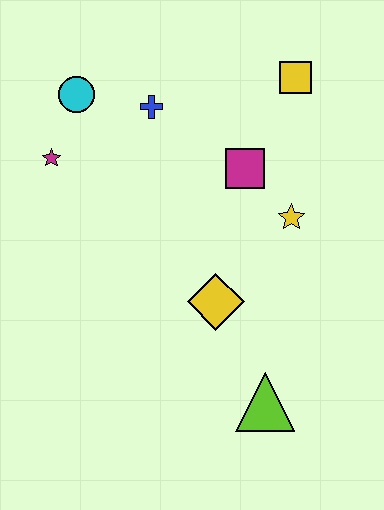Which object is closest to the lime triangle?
The yellow diamond is closest to the lime triangle.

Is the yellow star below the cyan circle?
Yes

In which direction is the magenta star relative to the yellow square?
The magenta star is to the left of the yellow square.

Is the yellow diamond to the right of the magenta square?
No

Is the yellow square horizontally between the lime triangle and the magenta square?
No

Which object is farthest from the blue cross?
The lime triangle is farthest from the blue cross.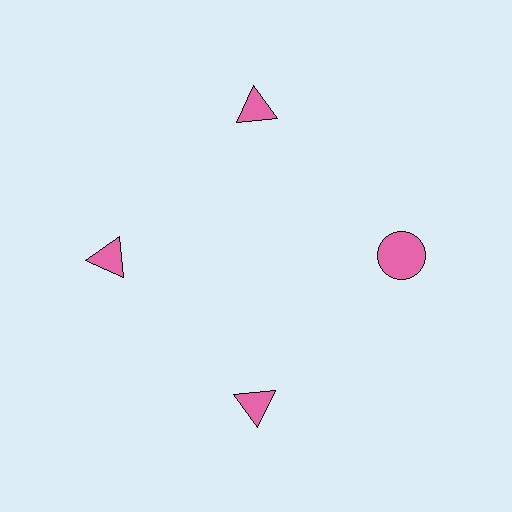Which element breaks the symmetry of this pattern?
The pink circle at roughly the 3 o'clock position breaks the symmetry. All other shapes are pink triangles.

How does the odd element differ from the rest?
It has a different shape: circle instead of triangle.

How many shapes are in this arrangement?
There are 4 shapes arranged in a ring pattern.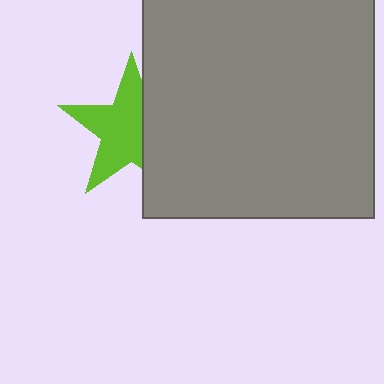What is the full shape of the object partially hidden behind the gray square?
The partially hidden object is a lime star.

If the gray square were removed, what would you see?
You would see the complete lime star.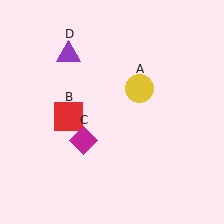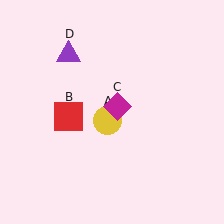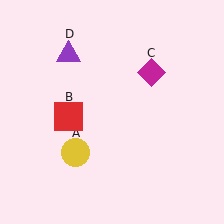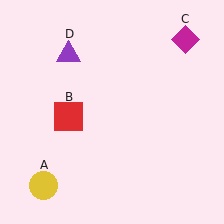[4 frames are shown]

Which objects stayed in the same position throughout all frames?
Red square (object B) and purple triangle (object D) remained stationary.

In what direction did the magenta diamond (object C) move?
The magenta diamond (object C) moved up and to the right.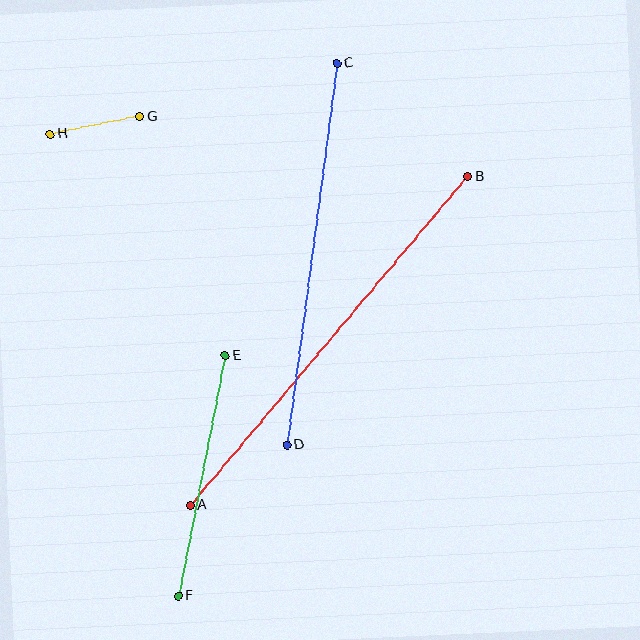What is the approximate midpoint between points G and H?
The midpoint is at approximately (95, 125) pixels.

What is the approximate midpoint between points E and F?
The midpoint is at approximately (202, 476) pixels.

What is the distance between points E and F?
The distance is approximately 244 pixels.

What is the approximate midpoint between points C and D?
The midpoint is at approximately (312, 254) pixels.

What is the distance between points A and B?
The distance is approximately 430 pixels.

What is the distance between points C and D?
The distance is approximately 385 pixels.